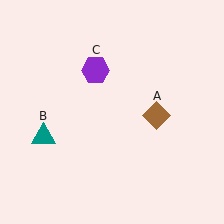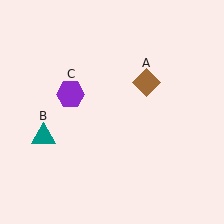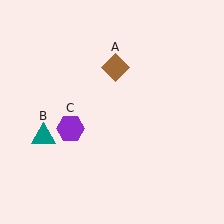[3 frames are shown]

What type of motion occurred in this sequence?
The brown diamond (object A), purple hexagon (object C) rotated counterclockwise around the center of the scene.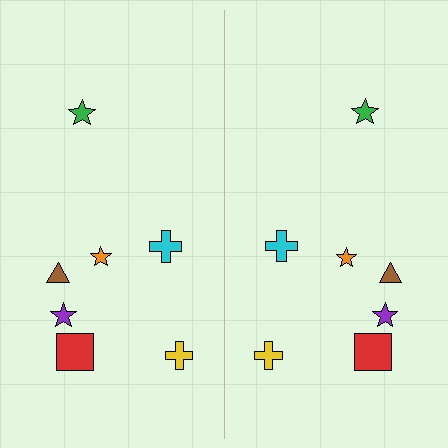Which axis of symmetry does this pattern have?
The pattern has a vertical axis of symmetry running through the center of the image.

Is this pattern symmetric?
Yes, this pattern has bilateral (reflection) symmetry.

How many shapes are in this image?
There are 14 shapes in this image.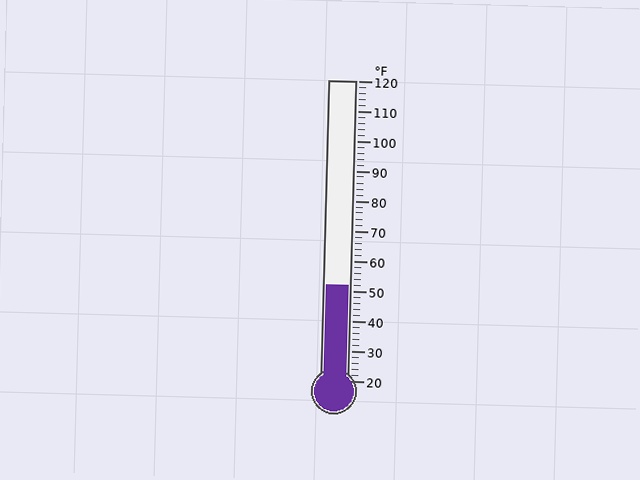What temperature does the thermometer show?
The thermometer shows approximately 52°F.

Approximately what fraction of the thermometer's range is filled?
The thermometer is filled to approximately 30% of its range.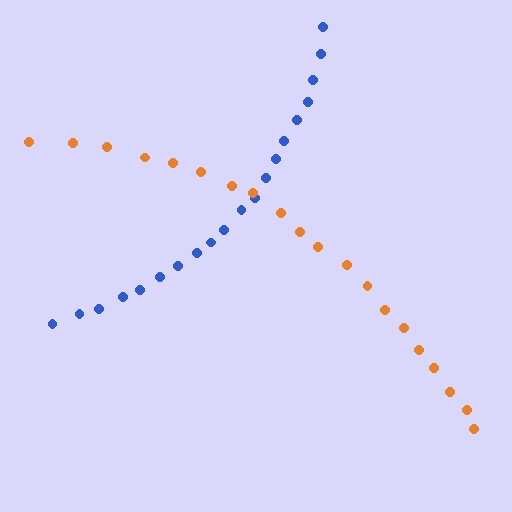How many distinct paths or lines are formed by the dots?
There are 2 distinct paths.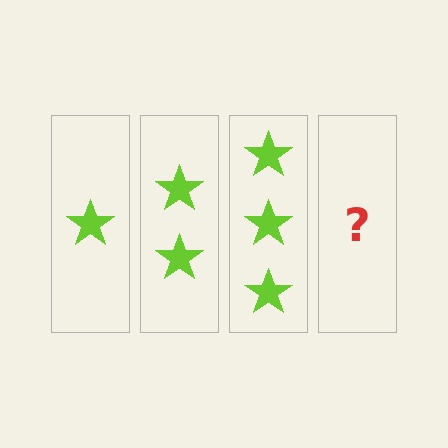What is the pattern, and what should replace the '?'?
The pattern is that each step adds one more star. The '?' should be 4 stars.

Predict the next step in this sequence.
The next step is 4 stars.